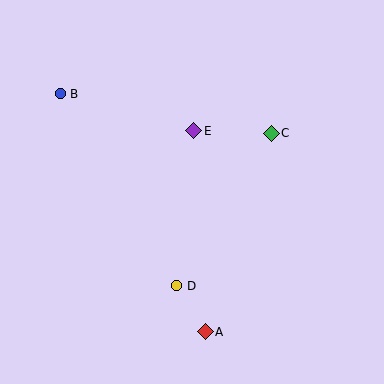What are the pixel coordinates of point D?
Point D is at (177, 286).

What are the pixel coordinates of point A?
Point A is at (205, 332).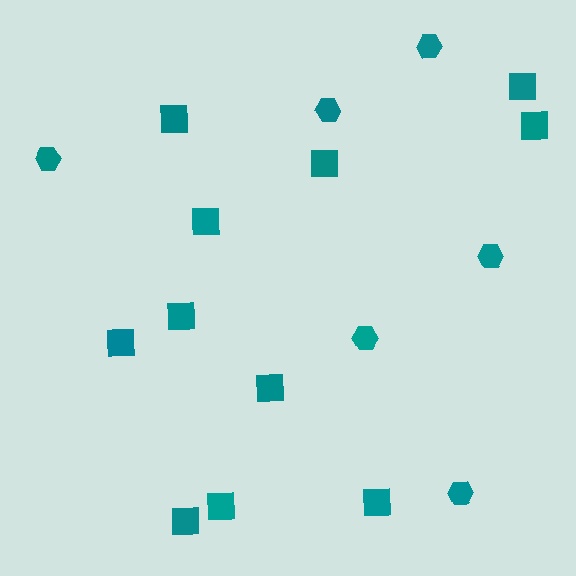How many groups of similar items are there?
There are 2 groups: one group of hexagons (6) and one group of squares (11).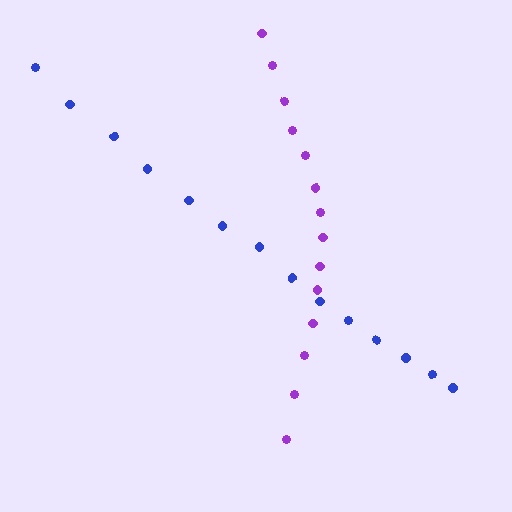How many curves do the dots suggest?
There are 2 distinct paths.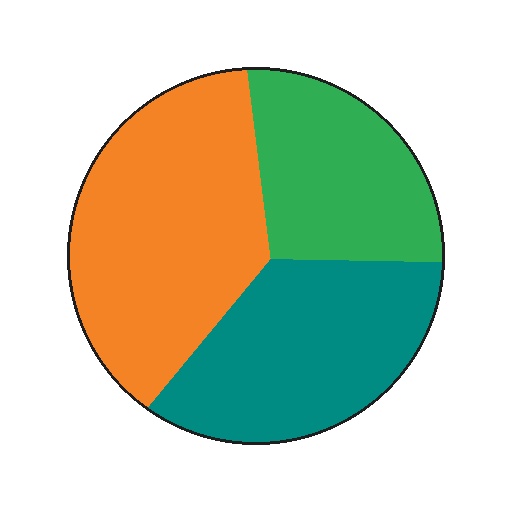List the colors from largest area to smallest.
From largest to smallest: orange, teal, green.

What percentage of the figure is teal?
Teal takes up between a sixth and a third of the figure.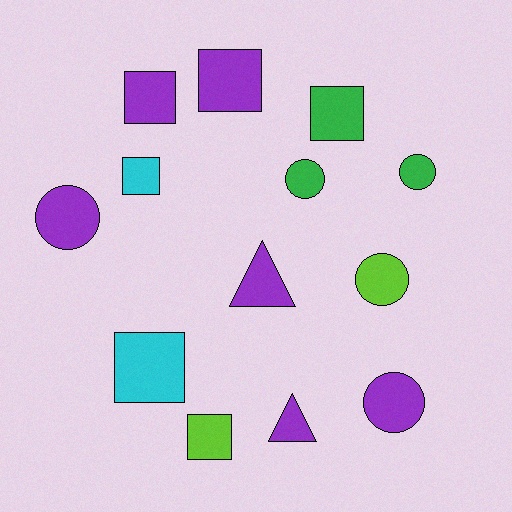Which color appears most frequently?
Purple, with 6 objects.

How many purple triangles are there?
There are 2 purple triangles.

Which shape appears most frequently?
Square, with 6 objects.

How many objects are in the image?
There are 13 objects.